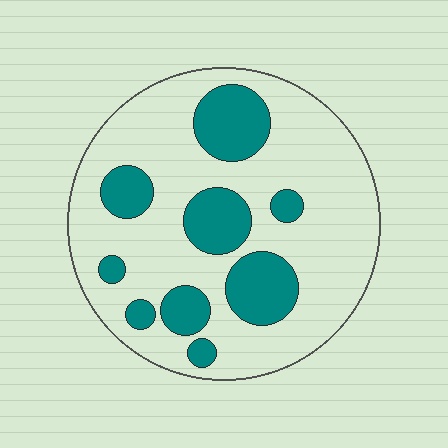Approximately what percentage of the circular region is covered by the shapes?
Approximately 25%.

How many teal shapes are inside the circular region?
9.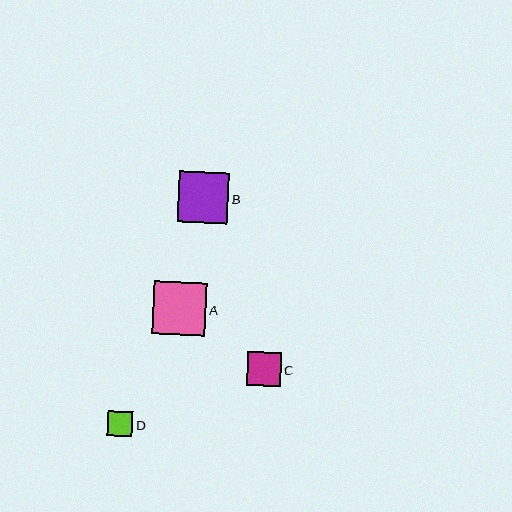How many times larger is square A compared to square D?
Square A is approximately 2.1 times the size of square D.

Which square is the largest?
Square A is the largest with a size of approximately 53 pixels.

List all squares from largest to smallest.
From largest to smallest: A, B, C, D.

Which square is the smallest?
Square D is the smallest with a size of approximately 26 pixels.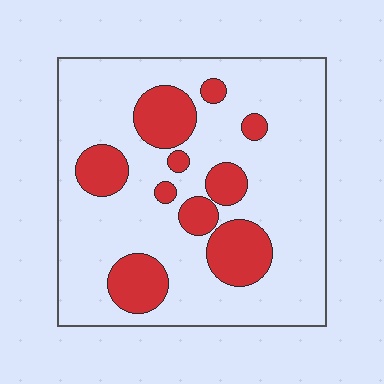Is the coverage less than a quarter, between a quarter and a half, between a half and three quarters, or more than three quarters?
Less than a quarter.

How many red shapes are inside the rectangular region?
10.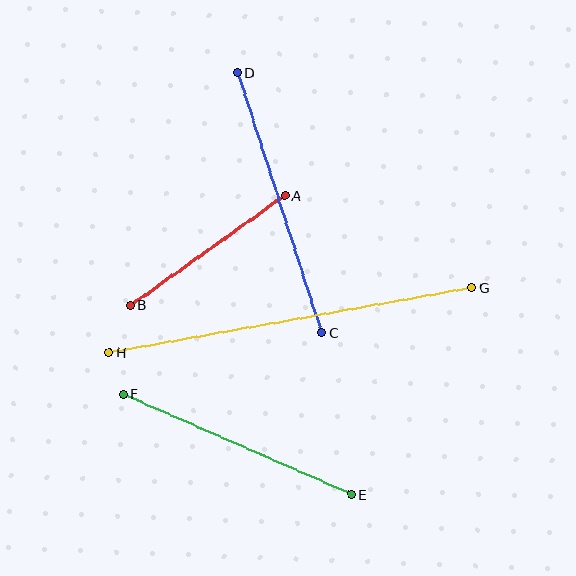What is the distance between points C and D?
The distance is approximately 273 pixels.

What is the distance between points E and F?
The distance is approximately 250 pixels.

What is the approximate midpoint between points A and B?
The midpoint is at approximately (208, 250) pixels.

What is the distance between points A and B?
The distance is approximately 189 pixels.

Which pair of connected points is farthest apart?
Points G and H are farthest apart.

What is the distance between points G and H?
The distance is approximately 368 pixels.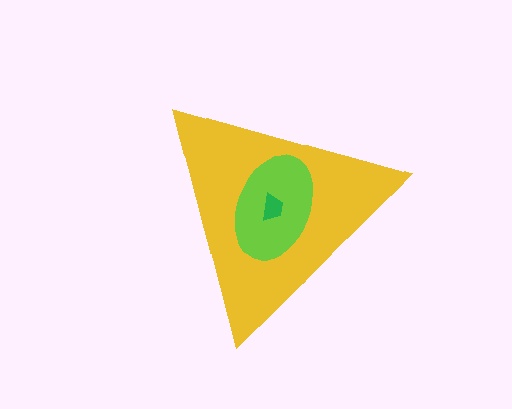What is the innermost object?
The green trapezoid.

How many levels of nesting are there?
3.